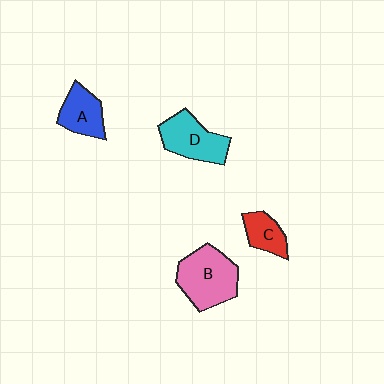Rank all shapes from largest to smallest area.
From largest to smallest: B (pink), D (cyan), A (blue), C (red).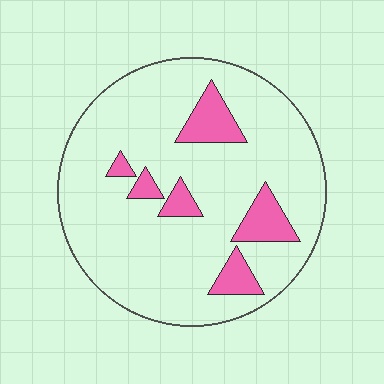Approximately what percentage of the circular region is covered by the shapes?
Approximately 15%.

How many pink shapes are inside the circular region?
6.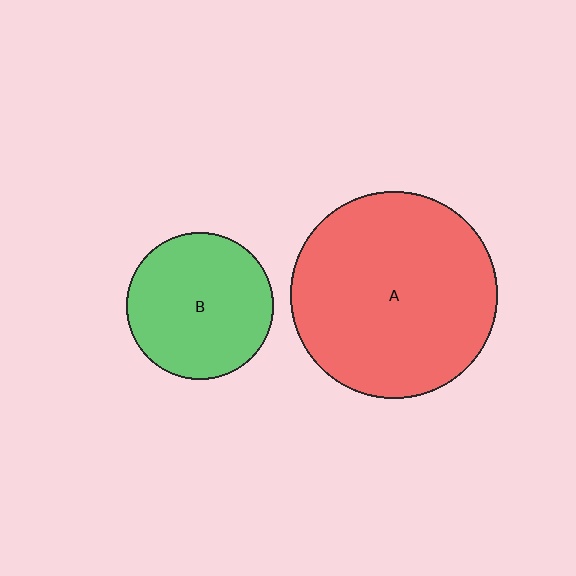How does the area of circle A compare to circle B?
Approximately 2.0 times.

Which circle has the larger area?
Circle A (red).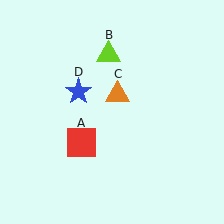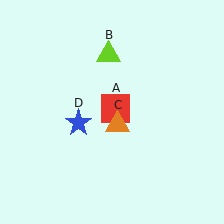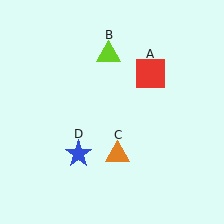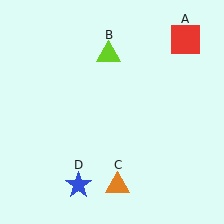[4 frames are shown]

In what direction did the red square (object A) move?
The red square (object A) moved up and to the right.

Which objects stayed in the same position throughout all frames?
Lime triangle (object B) remained stationary.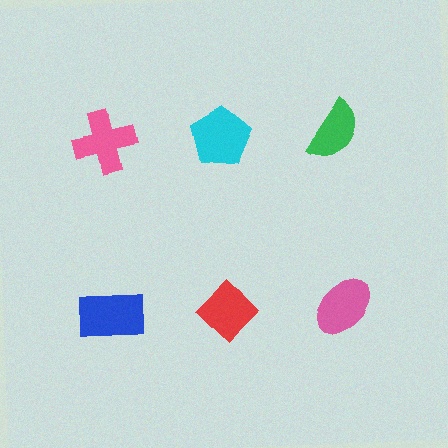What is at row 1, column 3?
A green semicircle.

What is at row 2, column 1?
A blue rectangle.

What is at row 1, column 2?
A cyan pentagon.